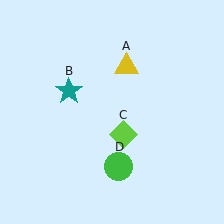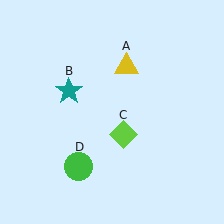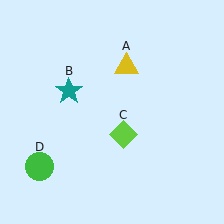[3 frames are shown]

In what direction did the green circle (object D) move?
The green circle (object D) moved left.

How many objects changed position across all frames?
1 object changed position: green circle (object D).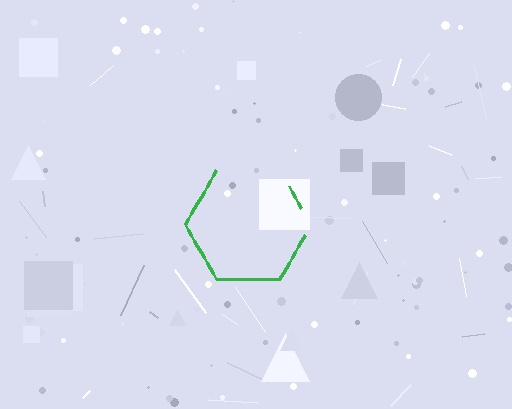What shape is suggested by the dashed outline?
The dashed outline suggests a hexagon.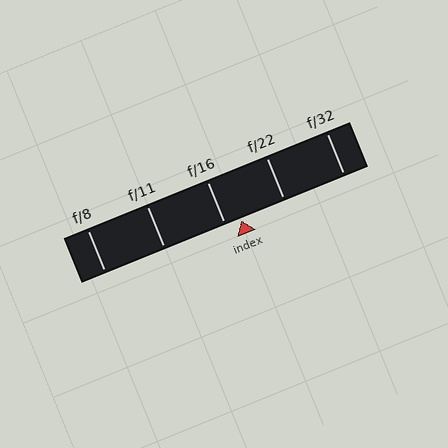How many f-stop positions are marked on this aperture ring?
There are 5 f-stop positions marked.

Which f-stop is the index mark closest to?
The index mark is closest to f/16.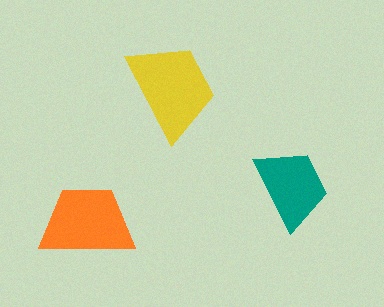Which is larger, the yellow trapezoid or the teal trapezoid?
The yellow one.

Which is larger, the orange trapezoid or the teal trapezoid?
The orange one.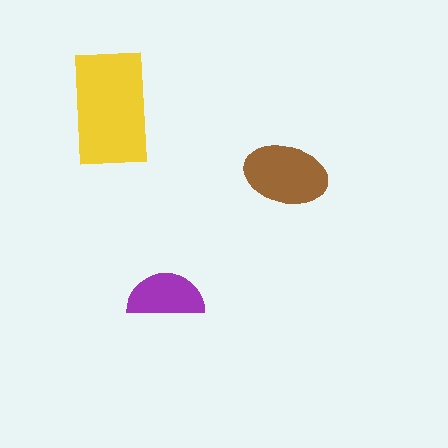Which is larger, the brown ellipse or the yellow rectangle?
The yellow rectangle.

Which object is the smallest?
The purple semicircle.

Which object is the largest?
The yellow rectangle.